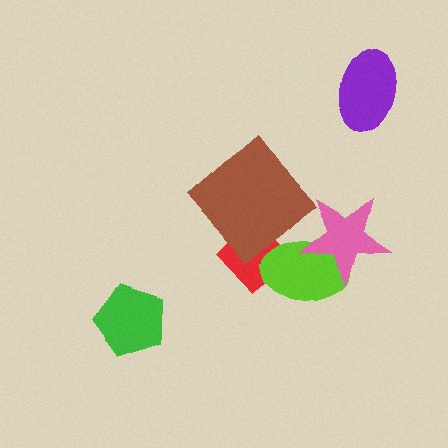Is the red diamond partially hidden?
Yes, it is partially covered by another shape.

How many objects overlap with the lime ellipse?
2 objects overlap with the lime ellipse.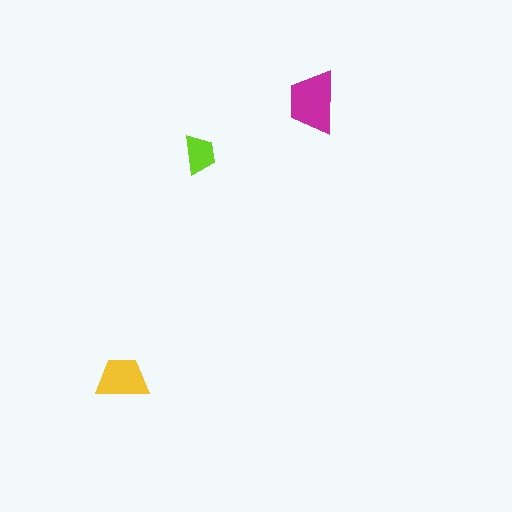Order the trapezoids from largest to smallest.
the magenta one, the yellow one, the lime one.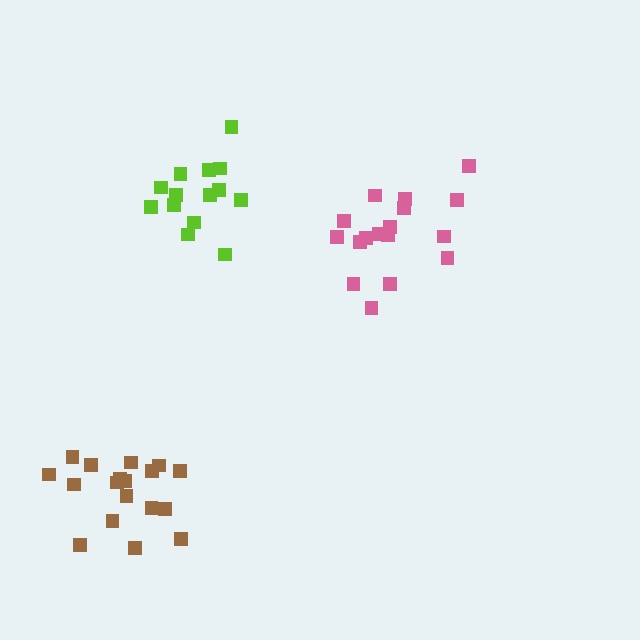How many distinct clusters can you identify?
There are 3 distinct clusters.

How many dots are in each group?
Group 1: 17 dots, Group 2: 14 dots, Group 3: 18 dots (49 total).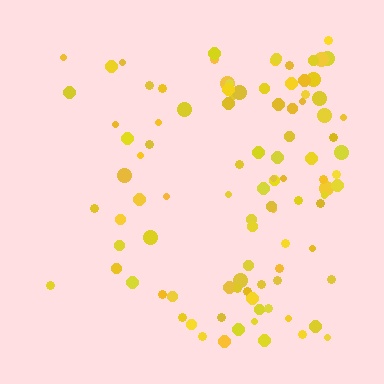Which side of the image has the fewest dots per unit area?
The left.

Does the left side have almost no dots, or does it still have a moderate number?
Still a moderate number, just noticeably fewer than the right.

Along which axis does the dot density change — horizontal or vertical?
Horizontal.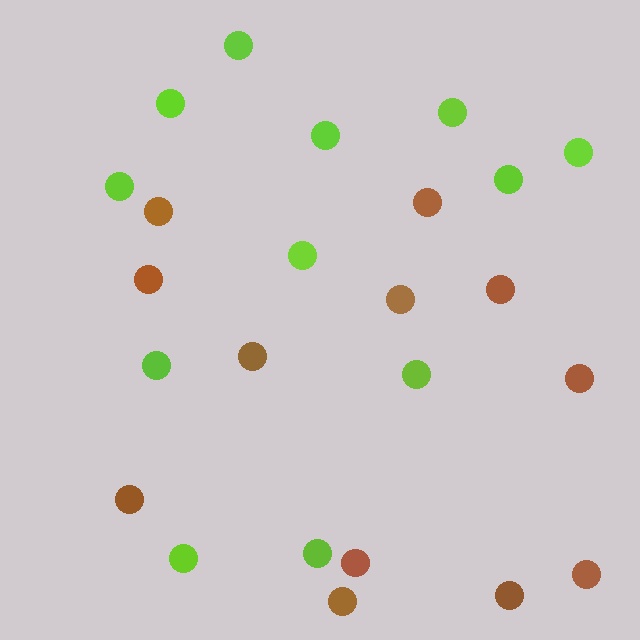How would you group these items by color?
There are 2 groups: one group of brown circles (12) and one group of lime circles (12).